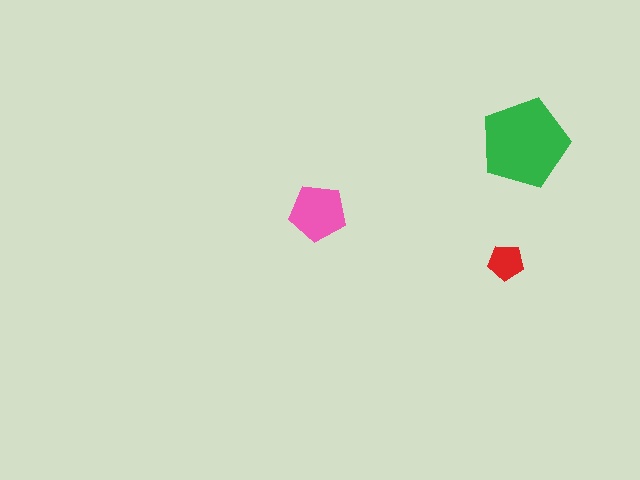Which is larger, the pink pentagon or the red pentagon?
The pink one.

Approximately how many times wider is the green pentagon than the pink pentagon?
About 1.5 times wider.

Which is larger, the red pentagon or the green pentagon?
The green one.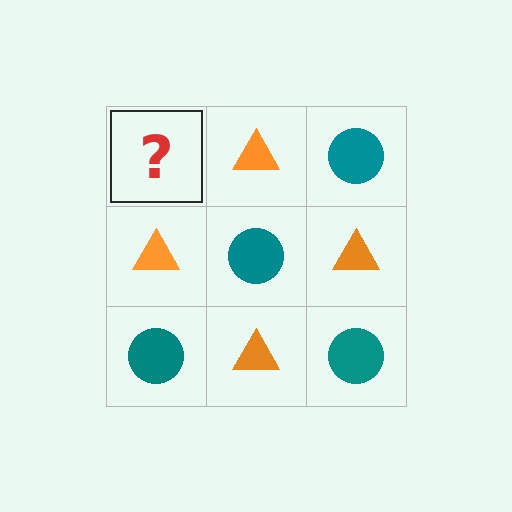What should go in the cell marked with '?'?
The missing cell should contain a teal circle.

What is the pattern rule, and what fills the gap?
The rule is that it alternates teal circle and orange triangle in a checkerboard pattern. The gap should be filled with a teal circle.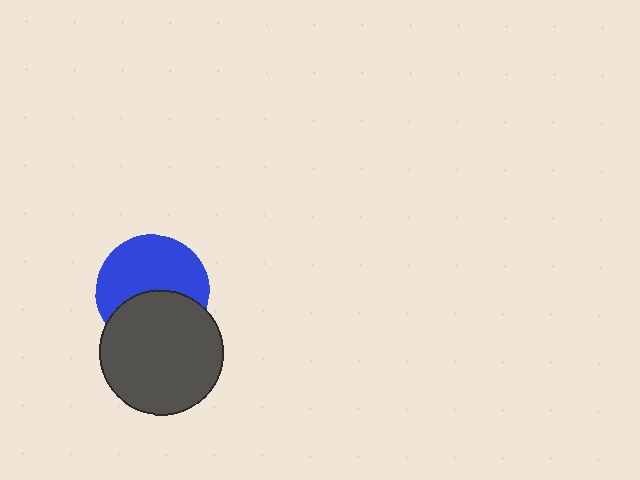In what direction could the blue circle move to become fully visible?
The blue circle could move up. That would shift it out from behind the dark gray circle entirely.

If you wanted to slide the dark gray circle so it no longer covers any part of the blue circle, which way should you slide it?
Slide it down — that is the most direct way to separate the two shapes.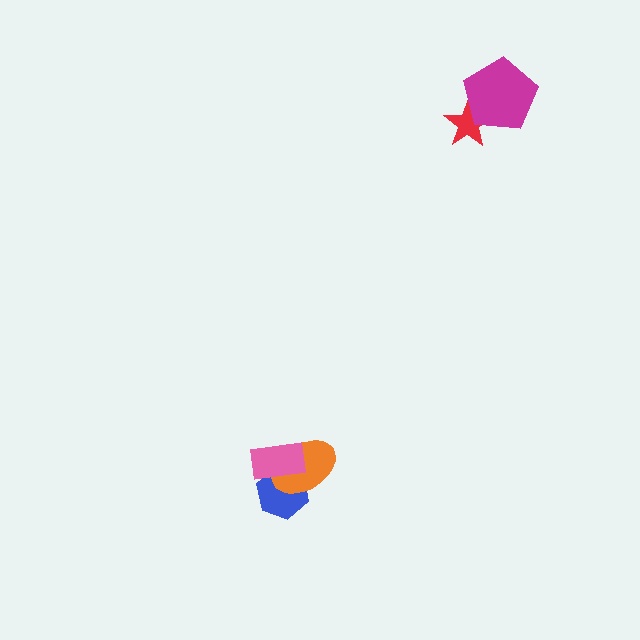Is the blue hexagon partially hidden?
Yes, it is partially covered by another shape.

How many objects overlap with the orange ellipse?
2 objects overlap with the orange ellipse.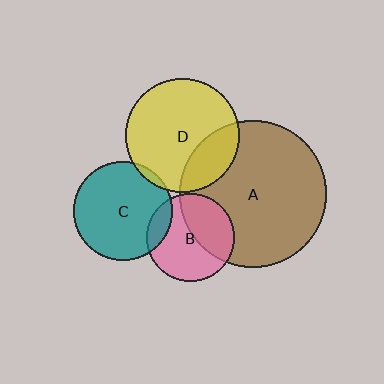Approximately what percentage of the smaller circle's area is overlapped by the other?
Approximately 5%.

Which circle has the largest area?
Circle A (brown).